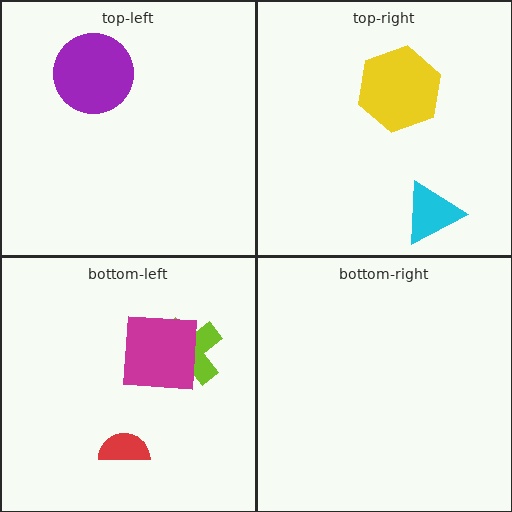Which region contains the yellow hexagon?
The top-right region.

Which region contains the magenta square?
The bottom-left region.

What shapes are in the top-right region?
The yellow hexagon, the cyan triangle.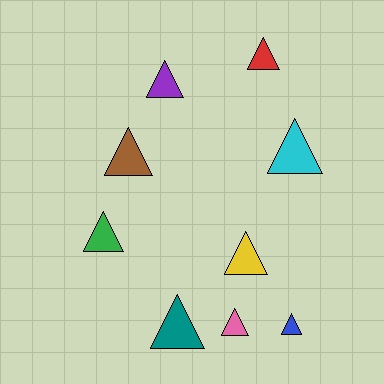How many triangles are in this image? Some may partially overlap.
There are 9 triangles.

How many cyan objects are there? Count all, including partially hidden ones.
There is 1 cyan object.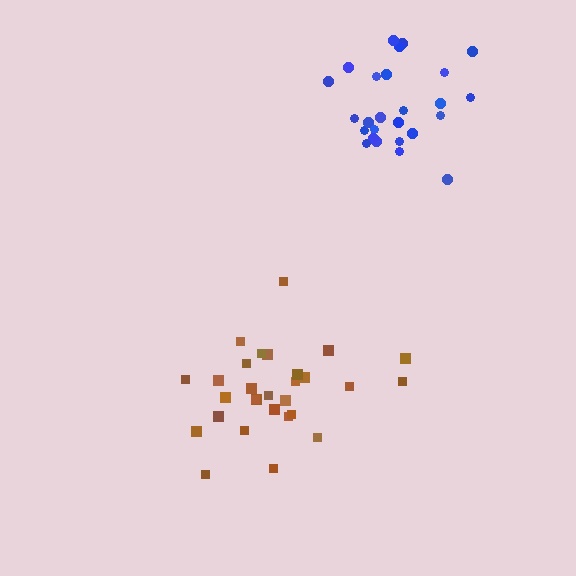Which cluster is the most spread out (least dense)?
Brown.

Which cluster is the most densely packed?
Blue.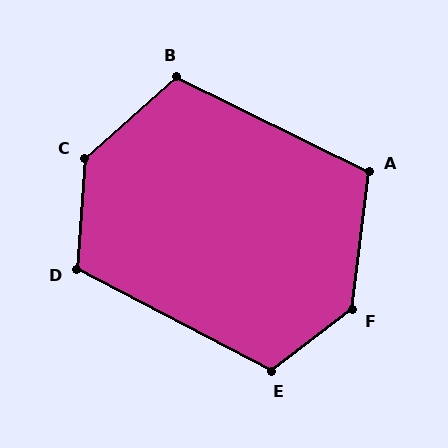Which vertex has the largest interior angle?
C, at approximately 135 degrees.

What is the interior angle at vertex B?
Approximately 113 degrees (obtuse).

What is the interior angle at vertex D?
Approximately 113 degrees (obtuse).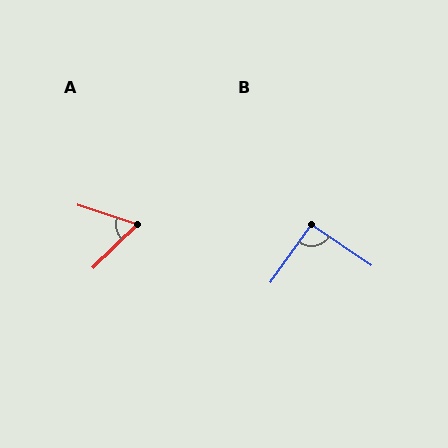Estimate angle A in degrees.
Approximately 63 degrees.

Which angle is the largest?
B, at approximately 91 degrees.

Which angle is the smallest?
A, at approximately 63 degrees.